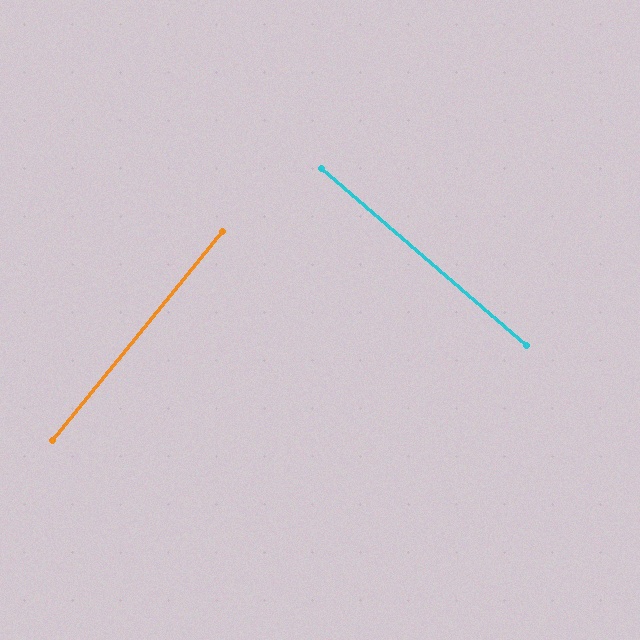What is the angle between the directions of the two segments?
Approximately 88 degrees.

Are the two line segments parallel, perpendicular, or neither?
Perpendicular — they meet at approximately 88°.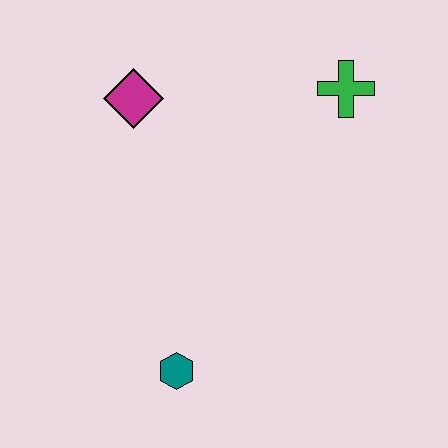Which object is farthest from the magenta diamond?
The teal hexagon is farthest from the magenta diamond.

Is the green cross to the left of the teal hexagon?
No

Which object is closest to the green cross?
The magenta diamond is closest to the green cross.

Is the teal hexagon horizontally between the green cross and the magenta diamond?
Yes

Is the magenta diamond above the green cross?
No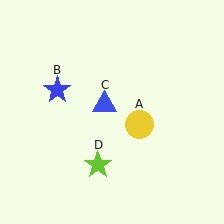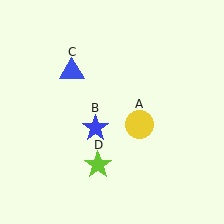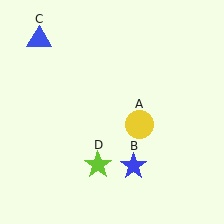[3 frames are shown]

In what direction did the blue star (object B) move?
The blue star (object B) moved down and to the right.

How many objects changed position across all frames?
2 objects changed position: blue star (object B), blue triangle (object C).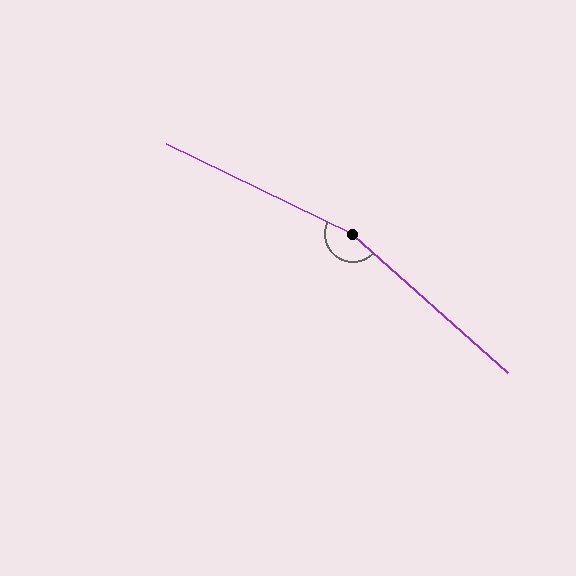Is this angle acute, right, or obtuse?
It is obtuse.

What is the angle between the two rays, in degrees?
Approximately 164 degrees.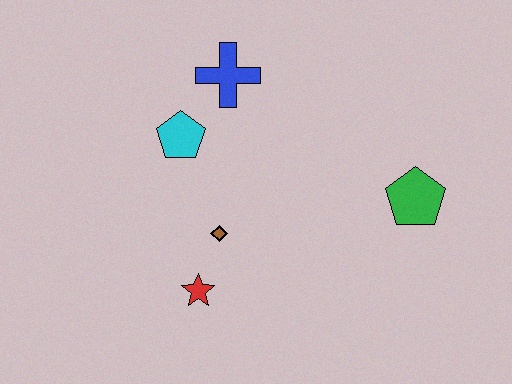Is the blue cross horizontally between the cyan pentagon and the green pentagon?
Yes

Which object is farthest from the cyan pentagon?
The green pentagon is farthest from the cyan pentagon.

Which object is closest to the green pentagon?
The brown diamond is closest to the green pentagon.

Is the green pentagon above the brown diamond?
Yes